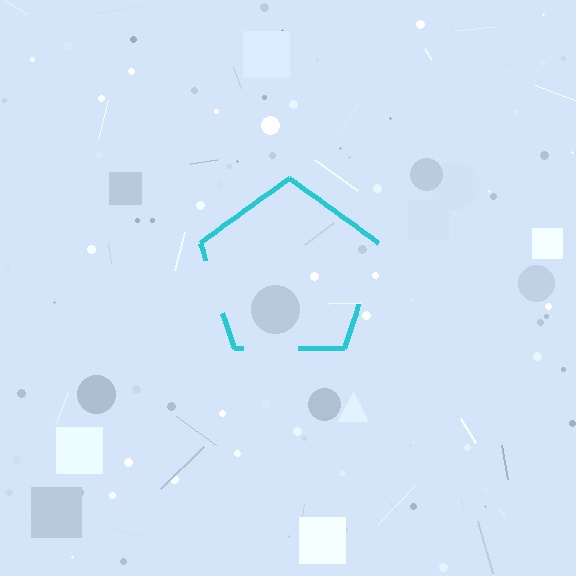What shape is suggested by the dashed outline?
The dashed outline suggests a pentagon.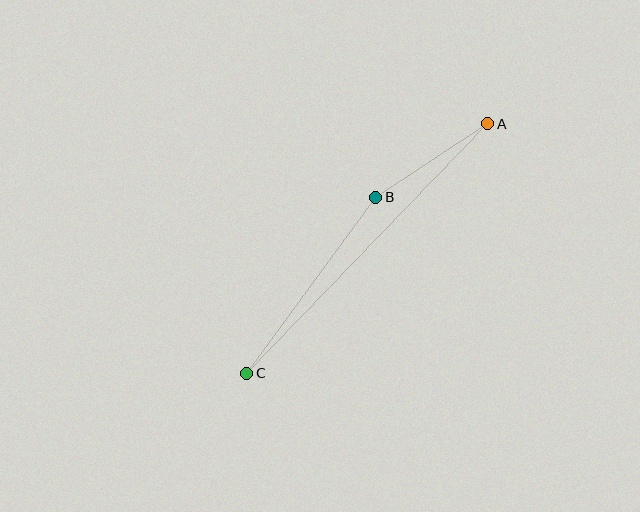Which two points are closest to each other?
Points A and B are closest to each other.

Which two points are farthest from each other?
Points A and C are farthest from each other.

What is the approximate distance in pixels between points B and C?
The distance between B and C is approximately 218 pixels.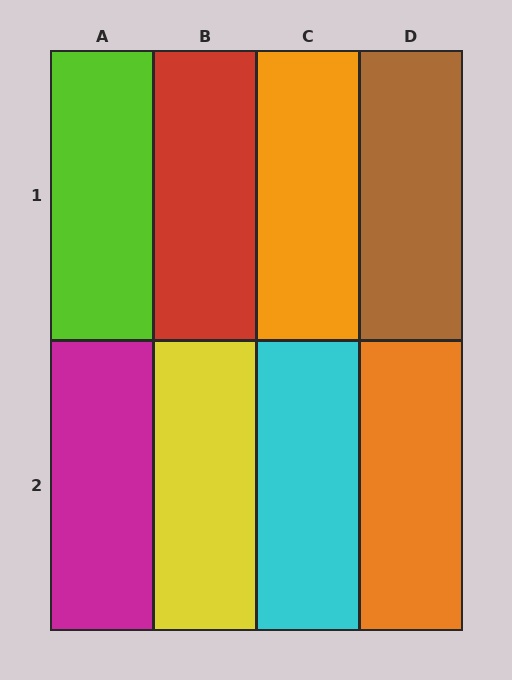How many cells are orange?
2 cells are orange.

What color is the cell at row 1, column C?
Orange.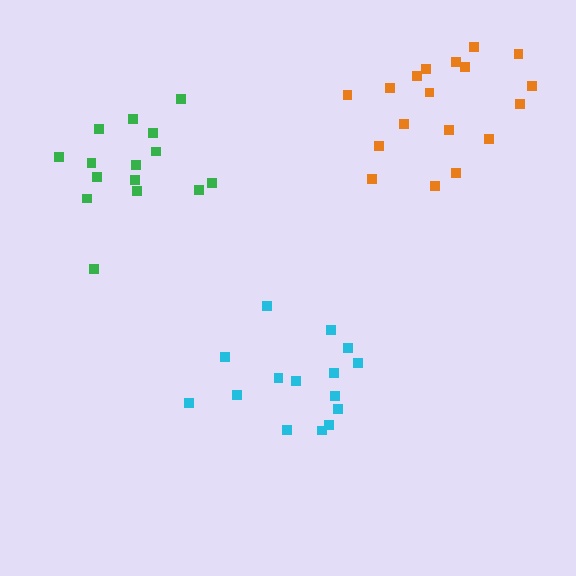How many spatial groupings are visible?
There are 3 spatial groupings.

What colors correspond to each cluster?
The clusters are colored: cyan, green, orange.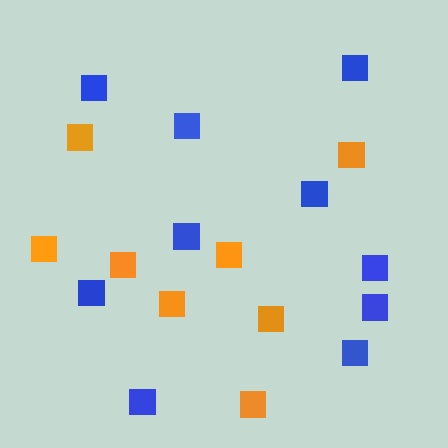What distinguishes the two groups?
There are 2 groups: one group of blue squares (10) and one group of orange squares (8).